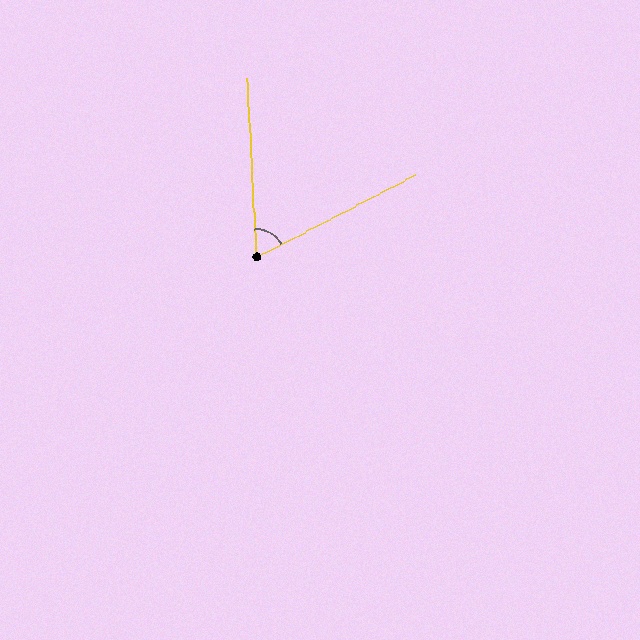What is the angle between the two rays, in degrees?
Approximately 65 degrees.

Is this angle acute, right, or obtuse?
It is acute.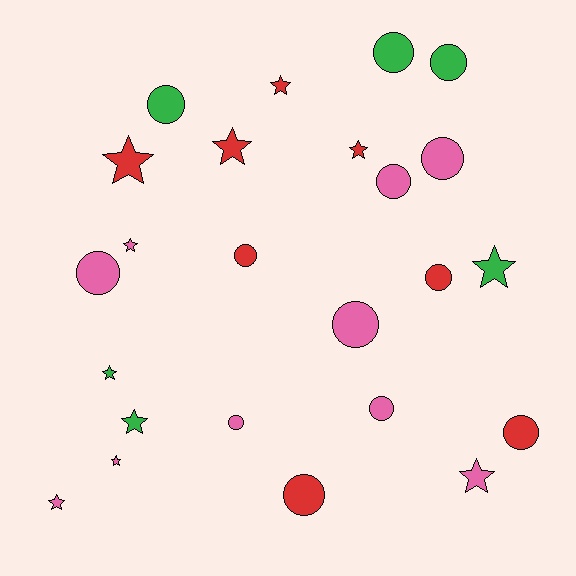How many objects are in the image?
There are 24 objects.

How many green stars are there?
There are 3 green stars.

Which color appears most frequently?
Pink, with 10 objects.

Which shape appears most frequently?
Circle, with 13 objects.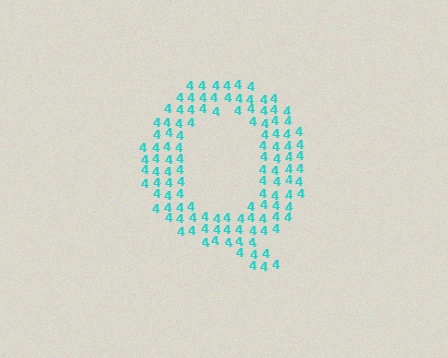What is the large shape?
The large shape is the letter Q.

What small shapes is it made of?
It is made of small digit 4's.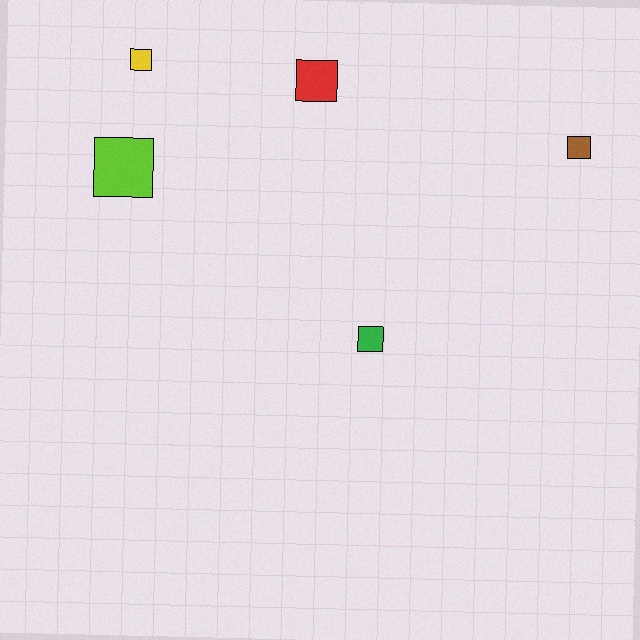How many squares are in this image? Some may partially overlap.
There are 5 squares.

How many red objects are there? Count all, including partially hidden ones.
There is 1 red object.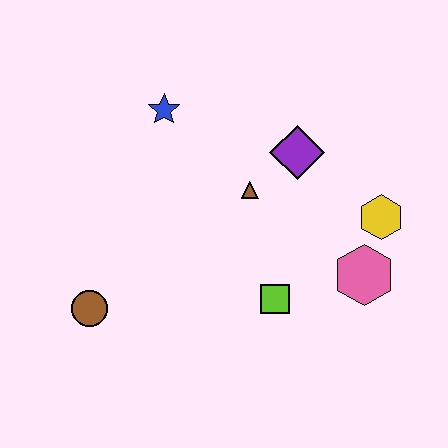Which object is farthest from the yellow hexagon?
The brown circle is farthest from the yellow hexagon.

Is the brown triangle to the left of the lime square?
Yes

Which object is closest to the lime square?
The pink hexagon is closest to the lime square.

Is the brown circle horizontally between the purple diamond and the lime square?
No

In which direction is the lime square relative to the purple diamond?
The lime square is below the purple diamond.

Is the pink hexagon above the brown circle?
Yes